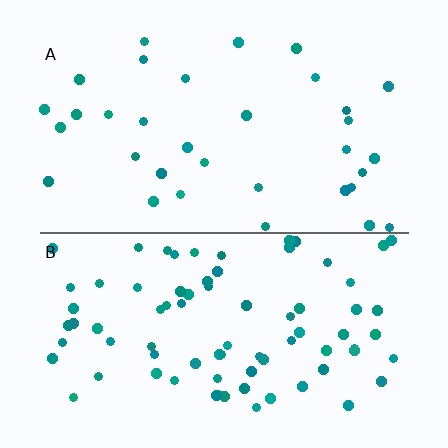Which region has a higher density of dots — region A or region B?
B (the bottom).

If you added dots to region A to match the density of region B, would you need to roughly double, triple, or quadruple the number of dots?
Approximately double.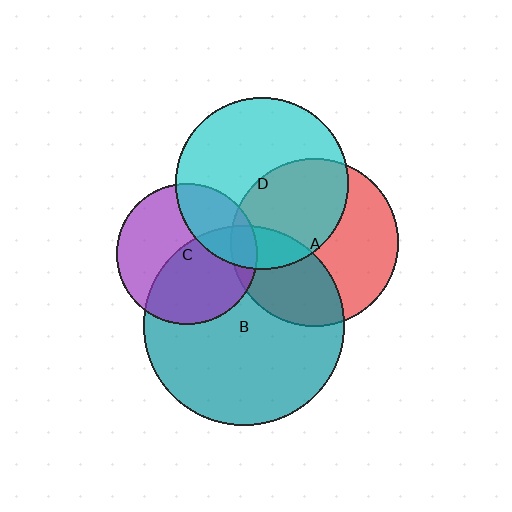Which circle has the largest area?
Circle B (teal).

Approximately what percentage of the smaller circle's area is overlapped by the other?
Approximately 30%.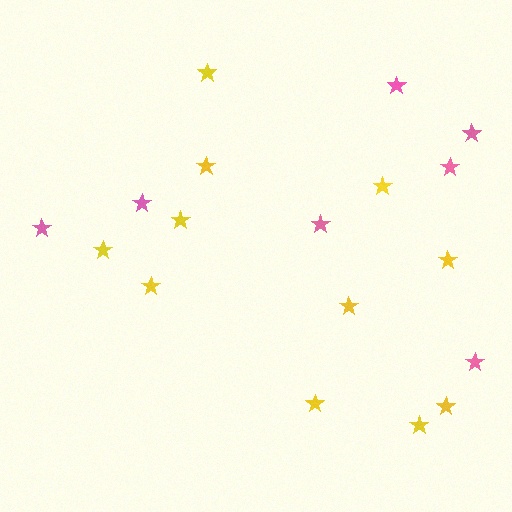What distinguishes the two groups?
There are 2 groups: one group of yellow stars (11) and one group of pink stars (7).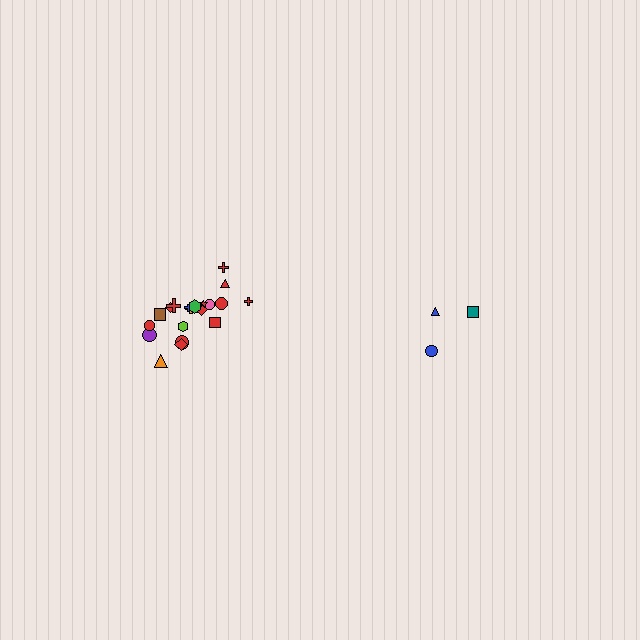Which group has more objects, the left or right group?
The left group.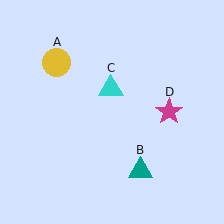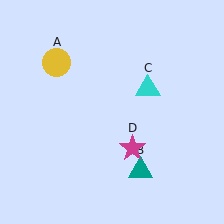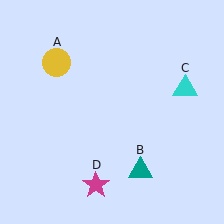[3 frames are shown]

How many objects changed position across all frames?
2 objects changed position: cyan triangle (object C), magenta star (object D).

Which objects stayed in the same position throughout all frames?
Yellow circle (object A) and teal triangle (object B) remained stationary.